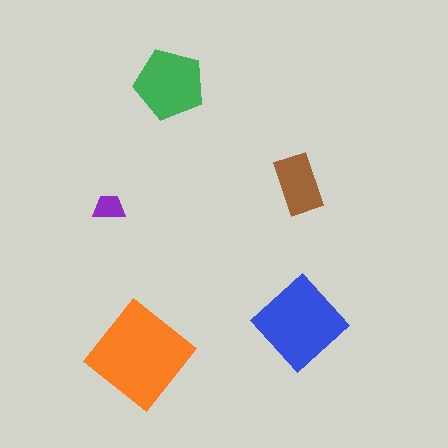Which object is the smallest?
The purple trapezoid.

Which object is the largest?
The orange diamond.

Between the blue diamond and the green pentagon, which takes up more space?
The blue diamond.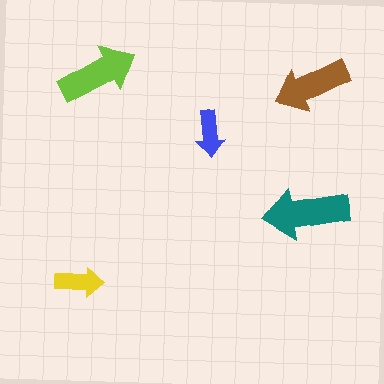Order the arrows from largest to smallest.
the teal one, the lime one, the brown one, the yellow one, the blue one.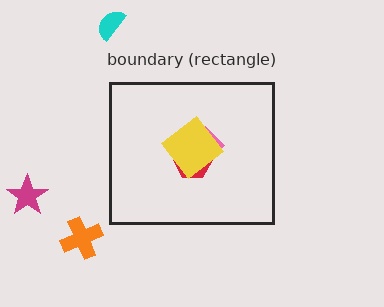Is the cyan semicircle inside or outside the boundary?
Outside.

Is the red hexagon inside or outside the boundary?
Inside.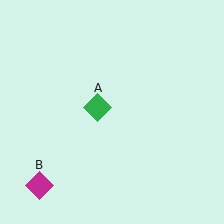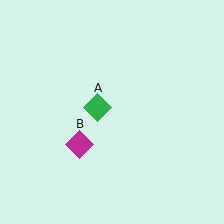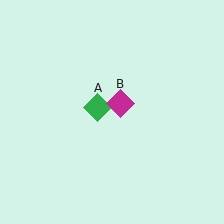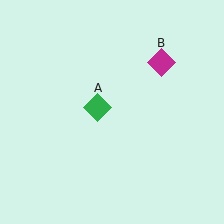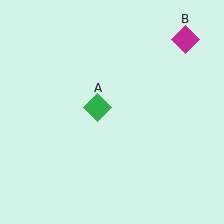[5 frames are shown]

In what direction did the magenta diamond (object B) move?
The magenta diamond (object B) moved up and to the right.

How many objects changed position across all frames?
1 object changed position: magenta diamond (object B).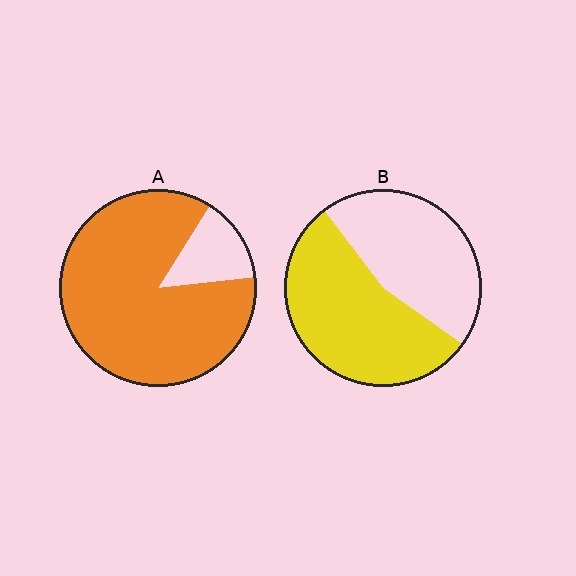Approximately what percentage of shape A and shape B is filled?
A is approximately 85% and B is approximately 55%.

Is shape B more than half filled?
Yes.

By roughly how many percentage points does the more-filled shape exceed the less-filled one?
By roughly 30 percentage points (A over B).